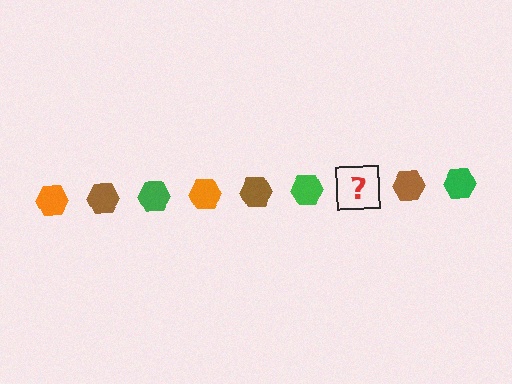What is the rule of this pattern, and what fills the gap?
The rule is that the pattern cycles through orange, brown, green hexagons. The gap should be filled with an orange hexagon.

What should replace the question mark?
The question mark should be replaced with an orange hexagon.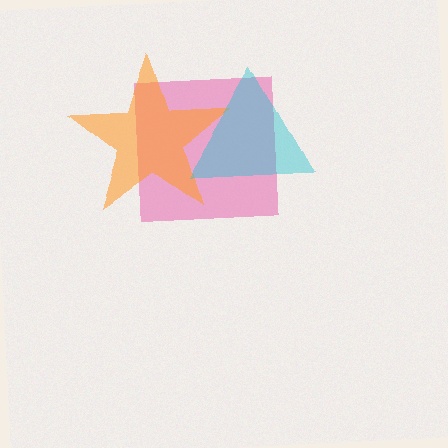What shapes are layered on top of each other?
The layered shapes are: a pink square, an orange star, a cyan triangle.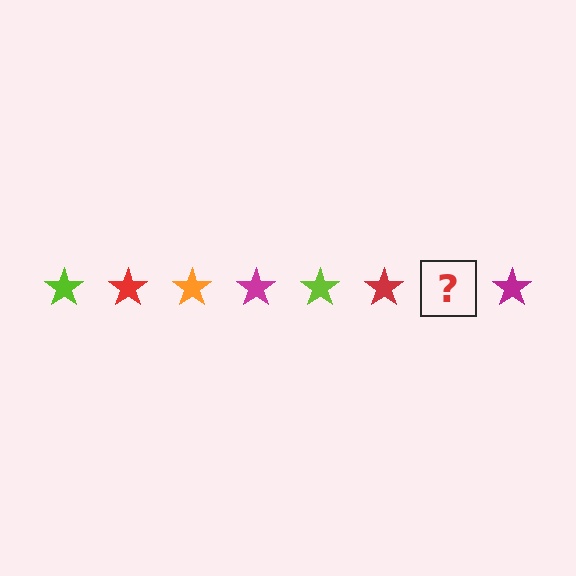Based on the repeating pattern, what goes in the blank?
The blank should be an orange star.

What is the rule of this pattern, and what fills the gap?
The rule is that the pattern cycles through lime, red, orange, magenta stars. The gap should be filled with an orange star.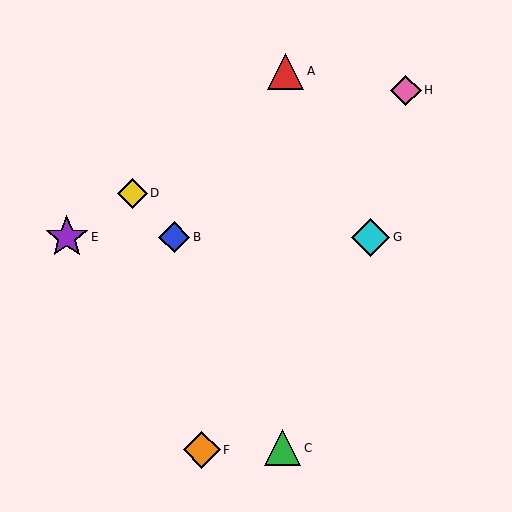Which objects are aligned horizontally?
Objects B, E, G are aligned horizontally.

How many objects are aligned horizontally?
3 objects (B, E, G) are aligned horizontally.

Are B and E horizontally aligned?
Yes, both are at y≈237.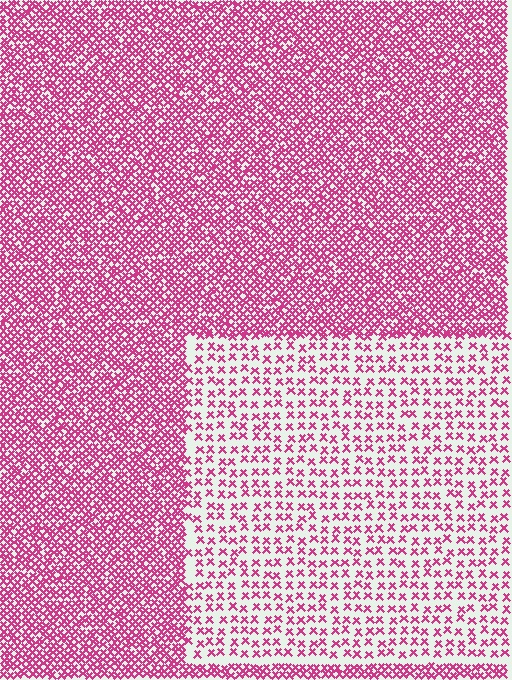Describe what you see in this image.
The image contains small magenta elements arranged at two different densities. A rectangle-shaped region is visible where the elements are less densely packed than the surrounding area.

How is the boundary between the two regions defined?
The boundary is defined by a change in element density (approximately 2.5x ratio). All elements are the same color, size, and shape.